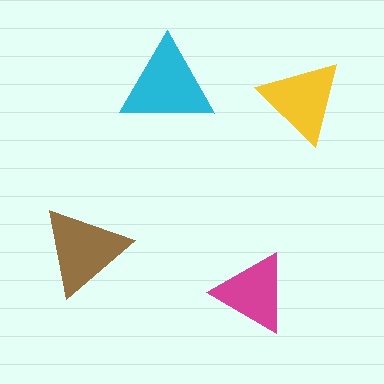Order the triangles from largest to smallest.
the cyan one, the brown one, the yellow one, the magenta one.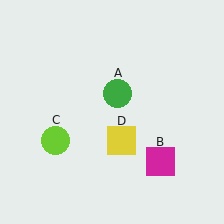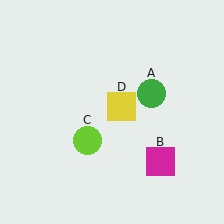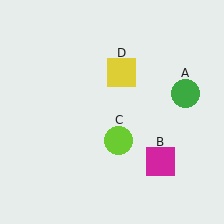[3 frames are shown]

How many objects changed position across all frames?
3 objects changed position: green circle (object A), lime circle (object C), yellow square (object D).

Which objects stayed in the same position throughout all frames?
Magenta square (object B) remained stationary.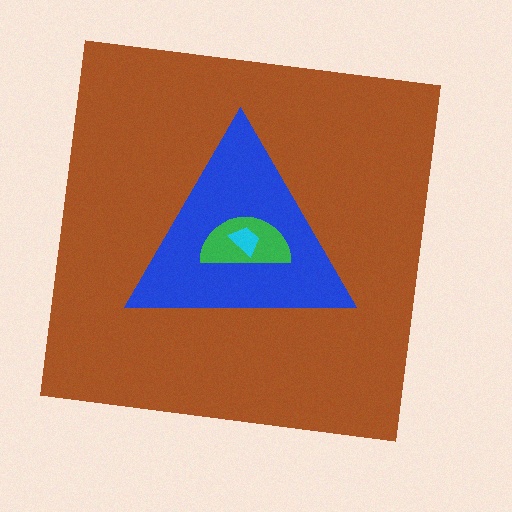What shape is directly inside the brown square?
The blue triangle.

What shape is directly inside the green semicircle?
The cyan trapezoid.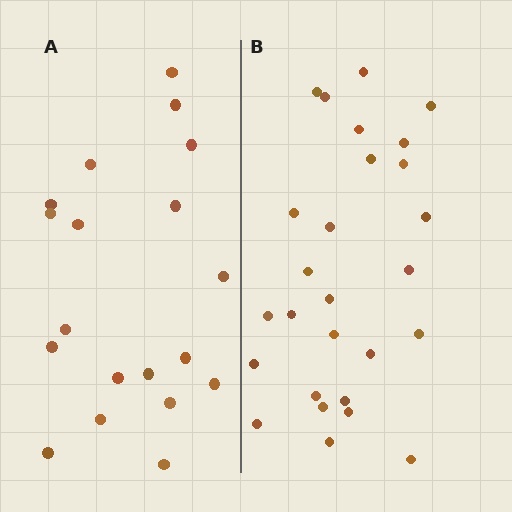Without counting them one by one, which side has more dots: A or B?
Region B (the right region) has more dots.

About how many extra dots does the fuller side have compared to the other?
Region B has roughly 8 or so more dots than region A.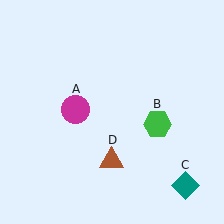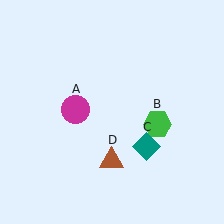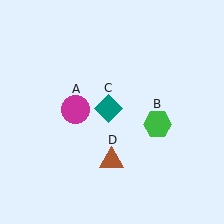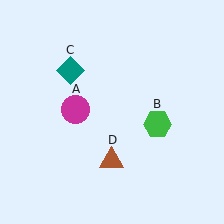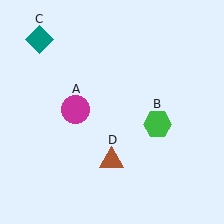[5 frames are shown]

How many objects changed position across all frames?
1 object changed position: teal diamond (object C).